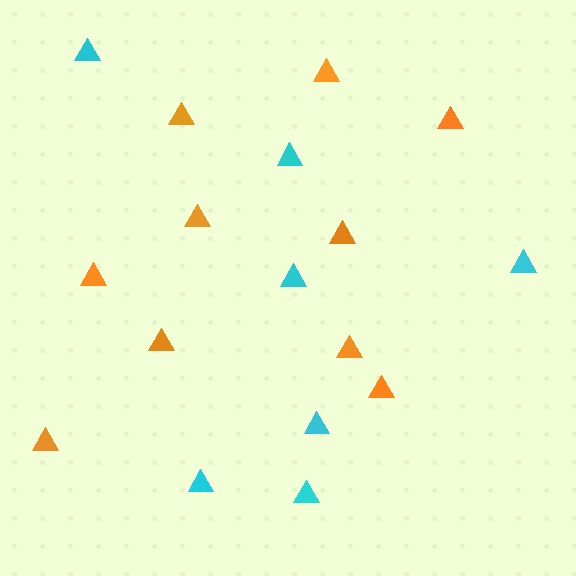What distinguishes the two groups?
There are 2 groups: one group of orange triangles (10) and one group of cyan triangles (7).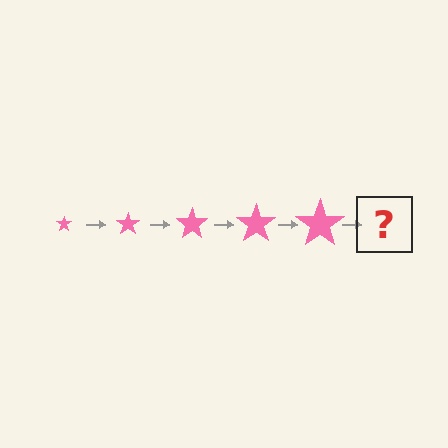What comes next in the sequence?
The next element should be a pink star, larger than the previous one.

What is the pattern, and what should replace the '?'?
The pattern is that the star gets progressively larger each step. The '?' should be a pink star, larger than the previous one.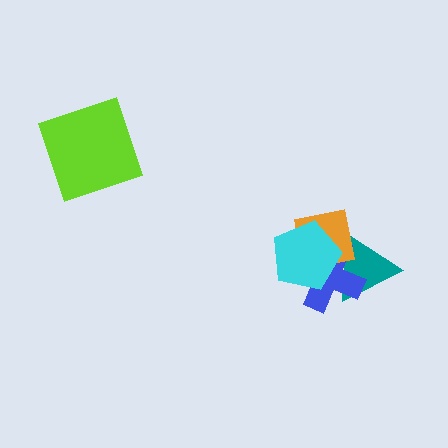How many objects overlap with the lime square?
0 objects overlap with the lime square.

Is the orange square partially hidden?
Yes, it is partially covered by another shape.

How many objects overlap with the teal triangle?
3 objects overlap with the teal triangle.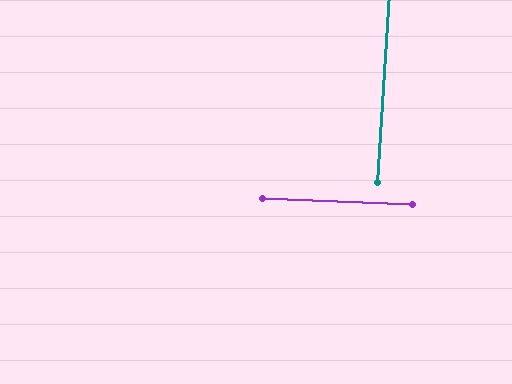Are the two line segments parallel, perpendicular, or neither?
Perpendicular — they meet at approximately 88°.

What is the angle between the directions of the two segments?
Approximately 88 degrees.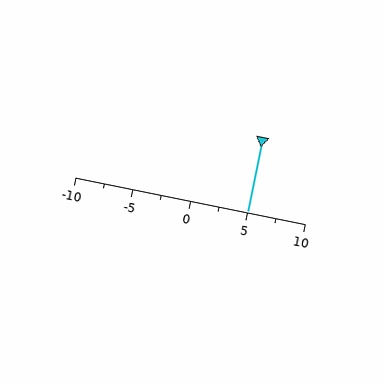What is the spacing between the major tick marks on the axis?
The major ticks are spaced 5 apart.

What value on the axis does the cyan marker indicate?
The marker indicates approximately 5.